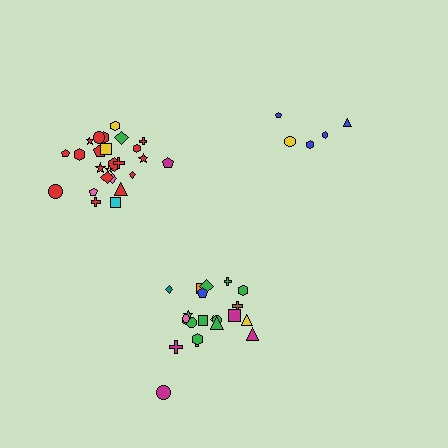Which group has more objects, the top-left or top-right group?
The top-left group.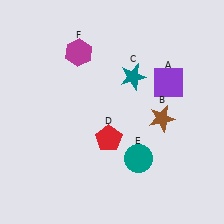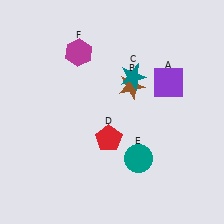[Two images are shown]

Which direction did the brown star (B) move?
The brown star (B) moved up.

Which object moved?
The brown star (B) moved up.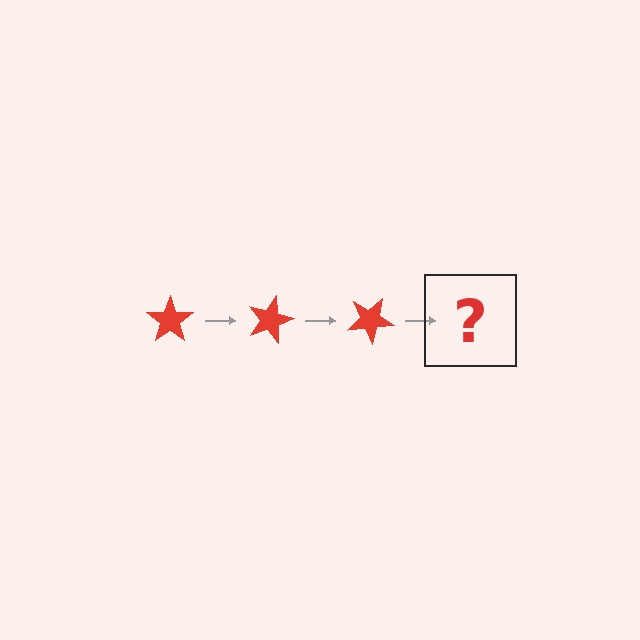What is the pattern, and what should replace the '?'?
The pattern is that the star rotates 15 degrees each step. The '?' should be a red star rotated 45 degrees.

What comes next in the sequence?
The next element should be a red star rotated 45 degrees.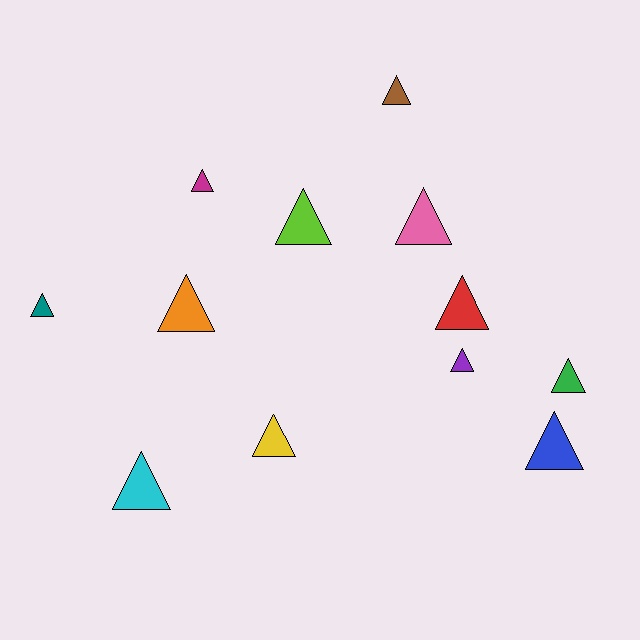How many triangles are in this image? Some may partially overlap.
There are 12 triangles.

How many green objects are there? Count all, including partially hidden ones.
There is 1 green object.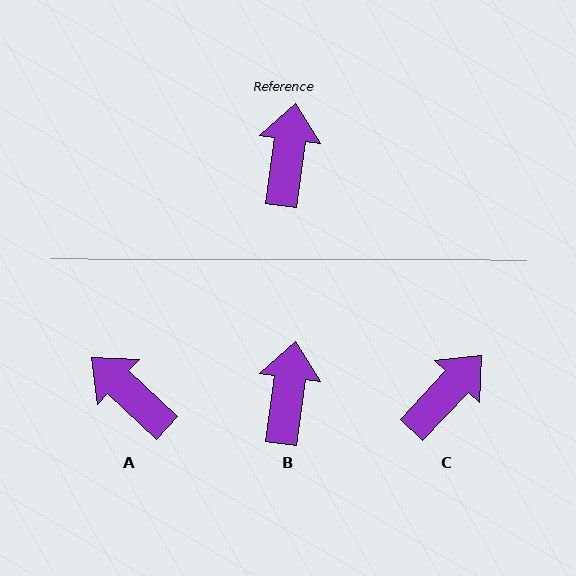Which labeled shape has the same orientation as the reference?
B.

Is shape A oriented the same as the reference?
No, it is off by about 55 degrees.